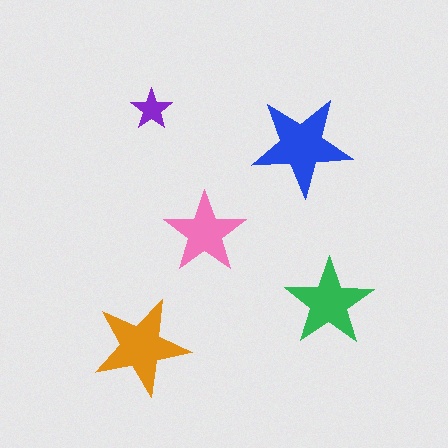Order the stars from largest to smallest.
the blue one, the orange one, the green one, the pink one, the purple one.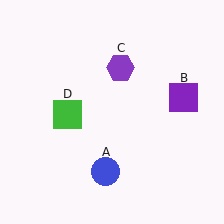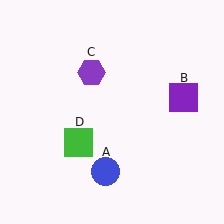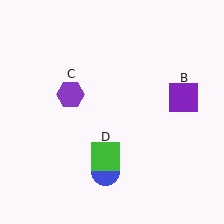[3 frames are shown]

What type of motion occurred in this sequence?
The purple hexagon (object C), green square (object D) rotated counterclockwise around the center of the scene.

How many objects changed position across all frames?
2 objects changed position: purple hexagon (object C), green square (object D).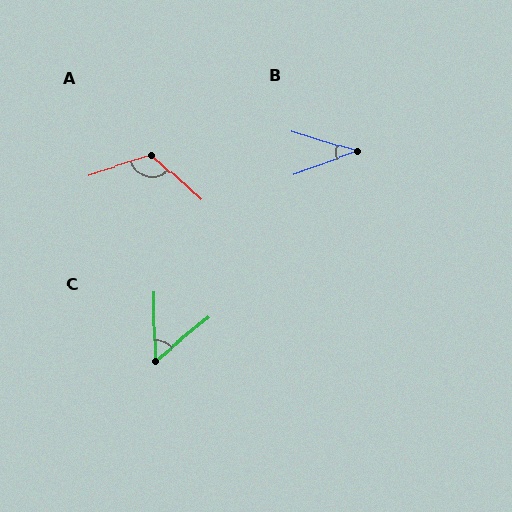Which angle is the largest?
A, at approximately 120 degrees.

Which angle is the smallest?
B, at approximately 37 degrees.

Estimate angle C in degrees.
Approximately 52 degrees.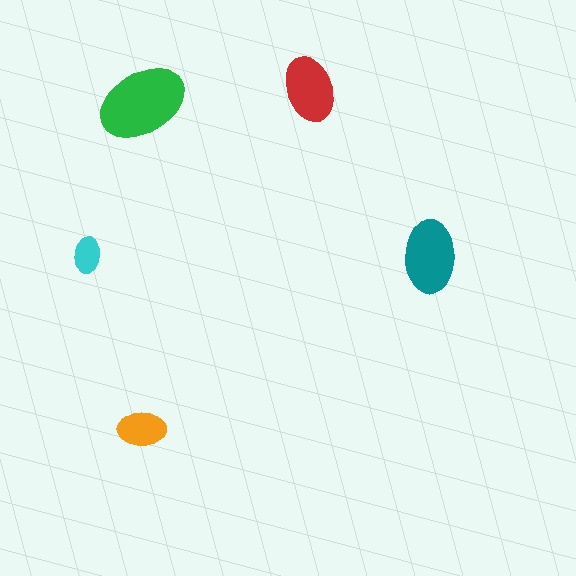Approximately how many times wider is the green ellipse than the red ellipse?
About 1.5 times wider.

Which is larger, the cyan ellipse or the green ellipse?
The green one.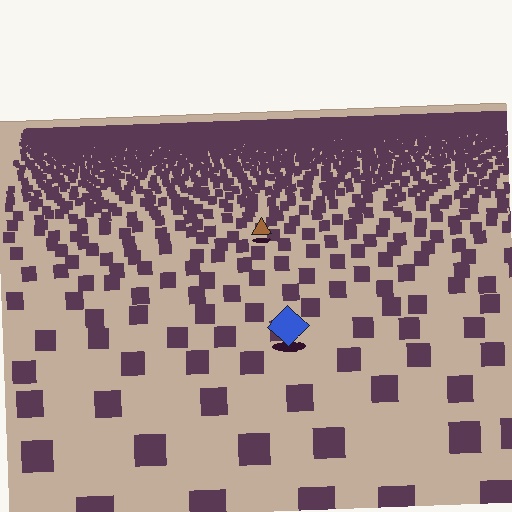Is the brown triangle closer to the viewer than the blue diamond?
No. The blue diamond is closer — you can tell from the texture gradient: the ground texture is coarser near it.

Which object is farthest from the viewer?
The brown triangle is farthest from the viewer. It appears smaller and the ground texture around it is denser.